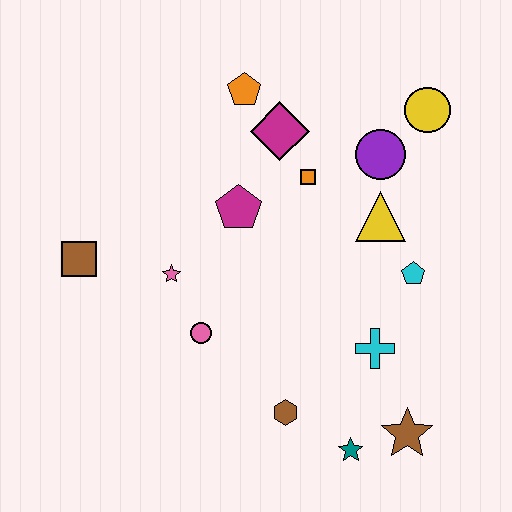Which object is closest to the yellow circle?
The purple circle is closest to the yellow circle.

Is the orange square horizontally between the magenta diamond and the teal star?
Yes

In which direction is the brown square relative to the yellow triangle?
The brown square is to the left of the yellow triangle.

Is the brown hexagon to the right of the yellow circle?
No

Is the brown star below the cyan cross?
Yes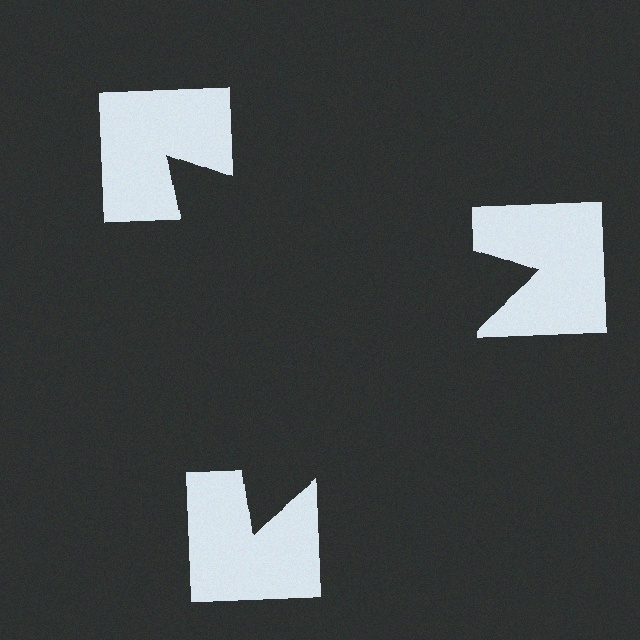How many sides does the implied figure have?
3 sides.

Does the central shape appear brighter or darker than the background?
It typically appears slightly darker than the background, even though no actual brightness change is drawn.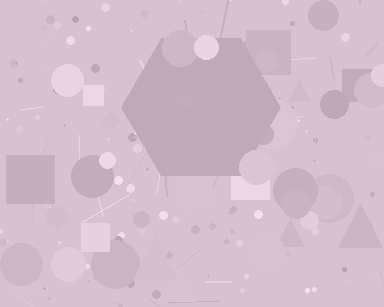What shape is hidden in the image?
A hexagon is hidden in the image.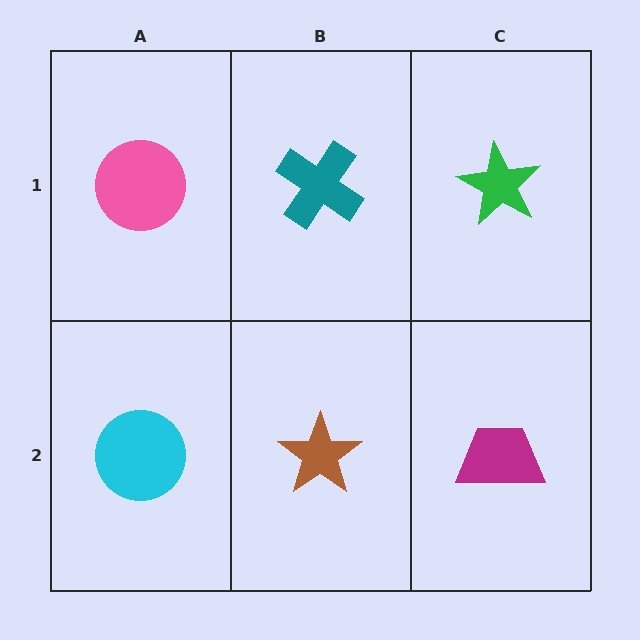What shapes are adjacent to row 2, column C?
A green star (row 1, column C), a brown star (row 2, column B).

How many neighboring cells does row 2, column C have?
2.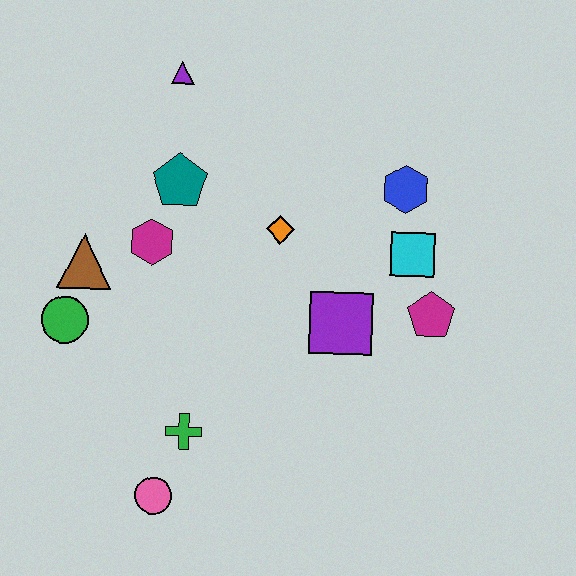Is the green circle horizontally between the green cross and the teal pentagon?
No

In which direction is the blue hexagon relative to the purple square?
The blue hexagon is above the purple square.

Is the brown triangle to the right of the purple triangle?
No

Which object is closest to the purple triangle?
The teal pentagon is closest to the purple triangle.